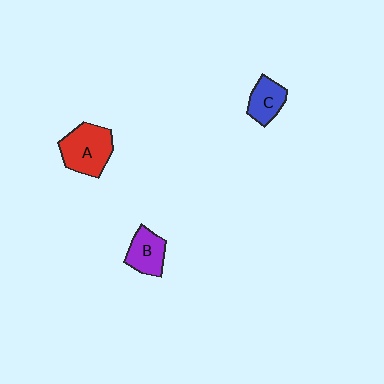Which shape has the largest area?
Shape A (red).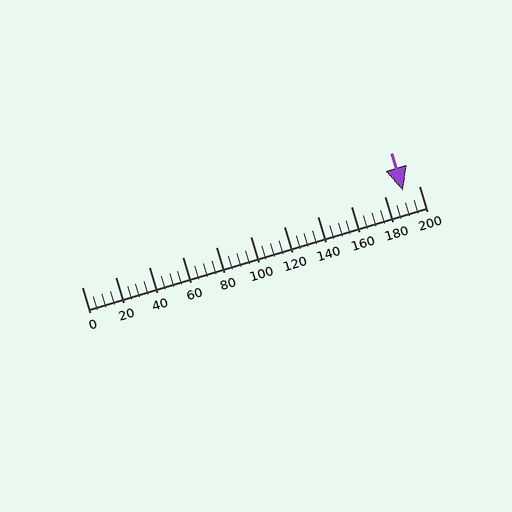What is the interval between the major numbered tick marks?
The major tick marks are spaced 20 units apart.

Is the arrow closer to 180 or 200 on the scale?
The arrow is closer to 200.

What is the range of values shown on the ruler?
The ruler shows values from 0 to 200.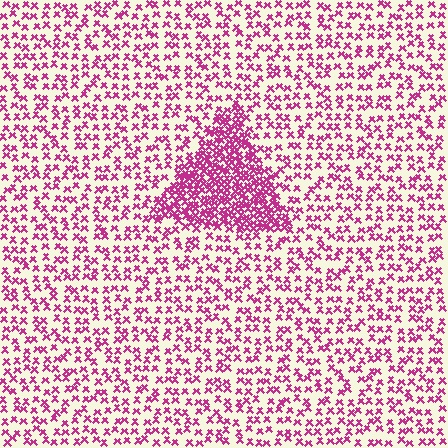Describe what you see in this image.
The image contains small magenta elements arranged at two different densities. A triangle-shaped region is visible where the elements are more densely packed than the surrounding area.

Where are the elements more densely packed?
The elements are more densely packed inside the triangle boundary.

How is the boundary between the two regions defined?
The boundary is defined by a change in element density (approximately 2.6x ratio). All elements are the same color, size, and shape.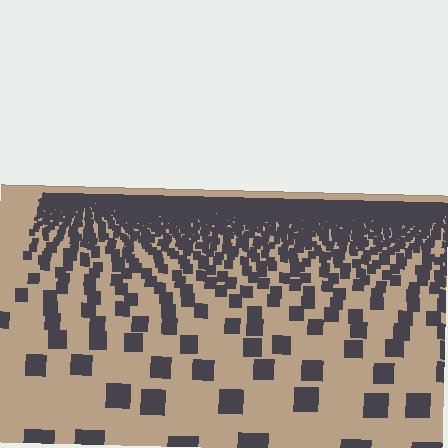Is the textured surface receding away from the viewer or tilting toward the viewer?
The surface is receding away from the viewer. Texture elements get smaller and denser toward the top.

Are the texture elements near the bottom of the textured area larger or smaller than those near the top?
Larger. Near the bottom, elements are closer to the viewer and appear at a bigger on-screen size.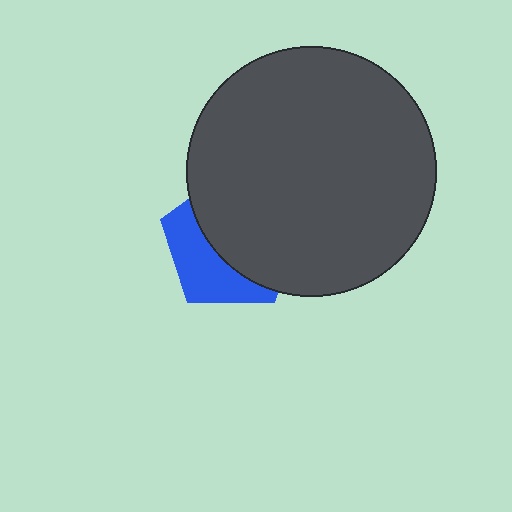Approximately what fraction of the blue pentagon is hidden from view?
Roughly 61% of the blue pentagon is hidden behind the dark gray circle.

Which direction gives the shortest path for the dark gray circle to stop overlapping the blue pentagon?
Moving toward the upper-right gives the shortest separation.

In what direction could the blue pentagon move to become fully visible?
The blue pentagon could move toward the lower-left. That would shift it out from behind the dark gray circle entirely.